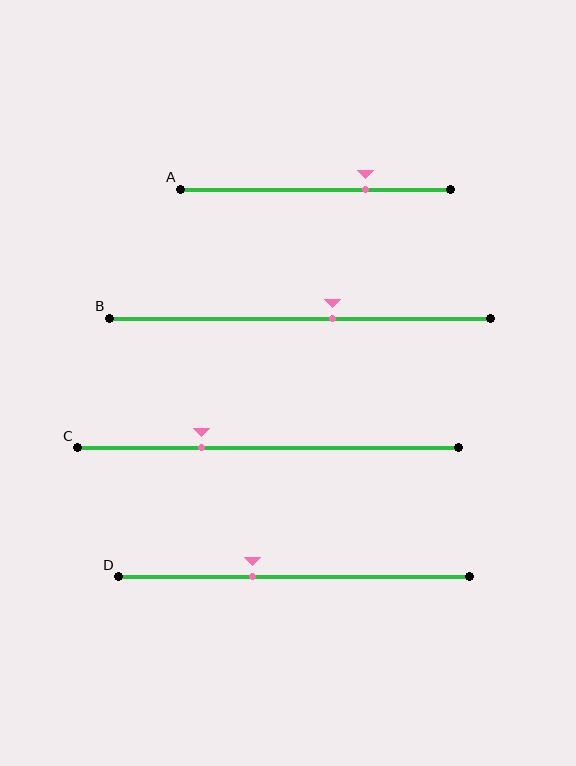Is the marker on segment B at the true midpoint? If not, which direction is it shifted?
No, the marker on segment B is shifted to the right by about 9% of the segment length.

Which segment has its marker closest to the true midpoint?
Segment B has its marker closest to the true midpoint.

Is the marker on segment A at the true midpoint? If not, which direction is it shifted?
No, the marker on segment A is shifted to the right by about 19% of the segment length.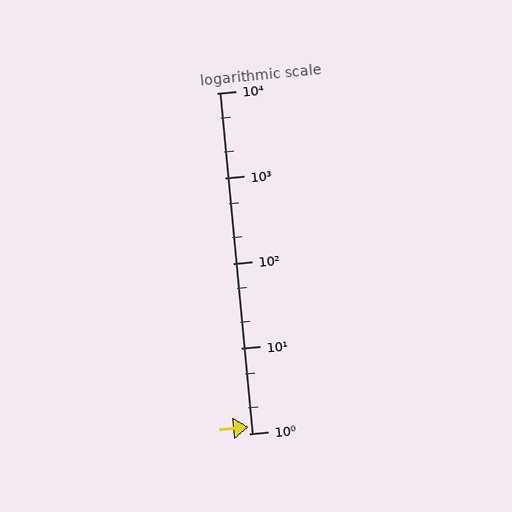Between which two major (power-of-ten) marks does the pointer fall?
The pointer is between 1 and 10.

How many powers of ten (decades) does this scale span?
The scale spans 4 decades, from 1 to 10000.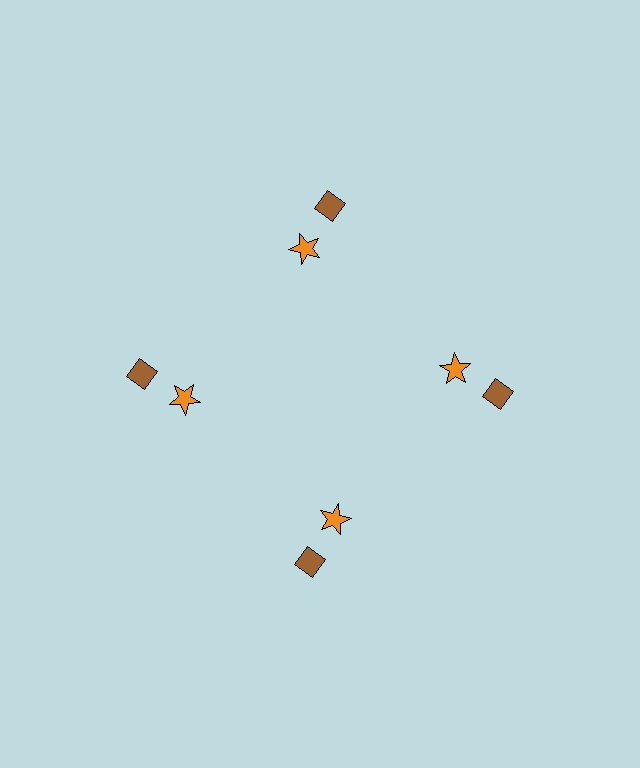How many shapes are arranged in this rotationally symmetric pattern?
There are 8 shapes, arranged in 4 groups of 2.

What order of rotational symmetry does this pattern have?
This pattern has 4-fold rotational symmetry.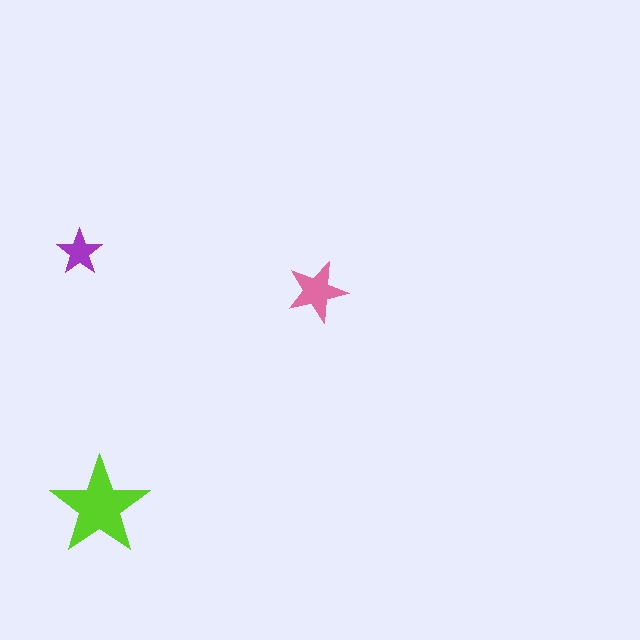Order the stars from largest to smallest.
the lime one, the pink one, the purple one.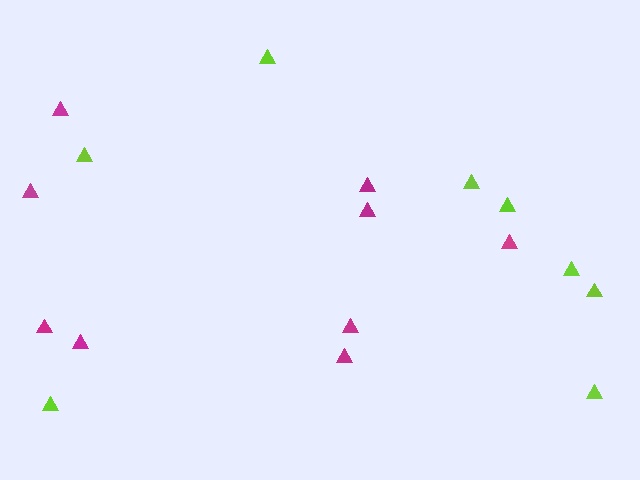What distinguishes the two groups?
There are 2 groups: one group of lime triangles (8) and one group of magenta triangles (9).